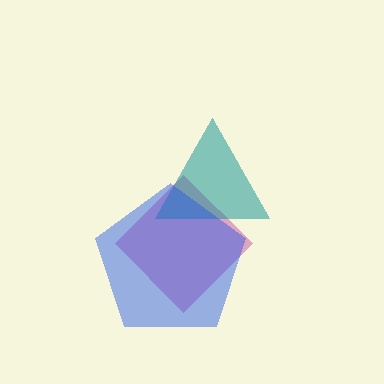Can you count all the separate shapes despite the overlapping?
Yes, there are 3 separate shapes.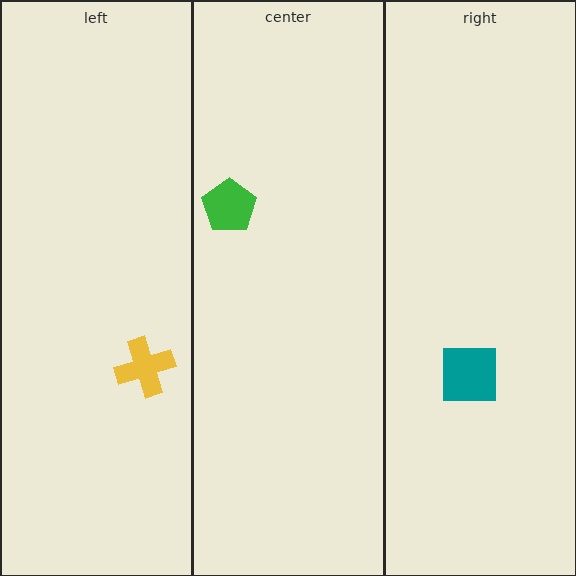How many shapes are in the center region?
1.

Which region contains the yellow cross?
The left region.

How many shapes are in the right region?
1.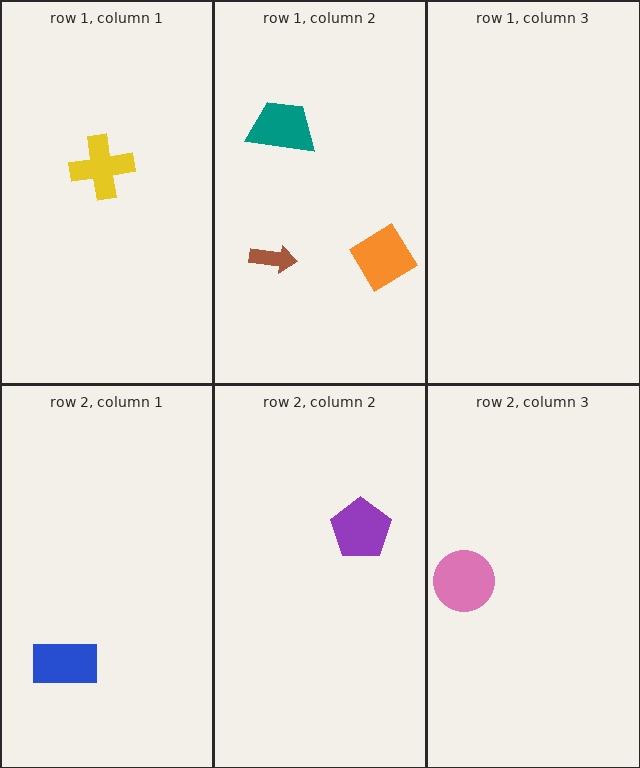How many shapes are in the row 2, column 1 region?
1.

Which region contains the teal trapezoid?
The row 1, column 2 region.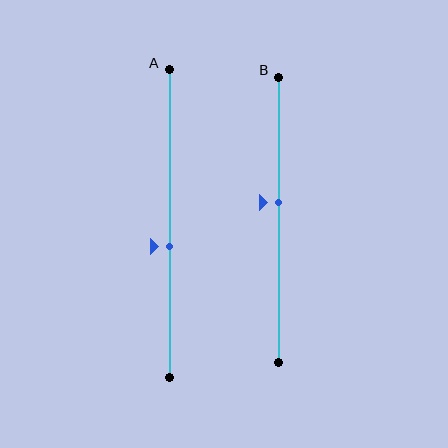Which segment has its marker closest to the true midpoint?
Segment B has its marker closest to the true midpoint.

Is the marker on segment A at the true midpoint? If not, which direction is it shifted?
No, the marker on segment A is shifted downward by about 7% of the segment length.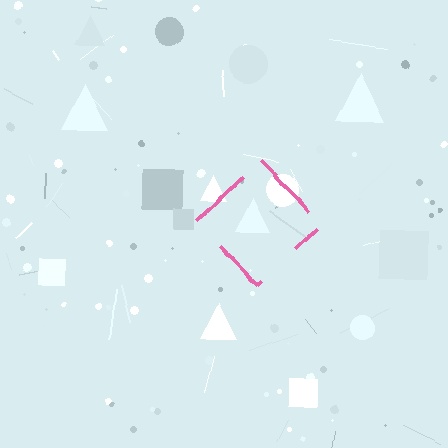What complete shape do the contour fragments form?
The contour fragments form a diamond.